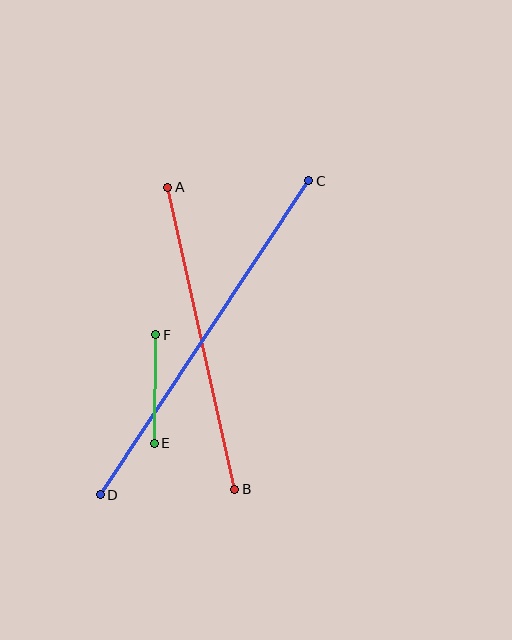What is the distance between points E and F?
The distance is approximately 108 pixels.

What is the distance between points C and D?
The distance is approximately 377 pixels.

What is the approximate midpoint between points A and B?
The midpoint is at approximately (201, 338) pixels.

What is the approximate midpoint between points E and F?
The midpoint is at approximately (155, 389) pixels.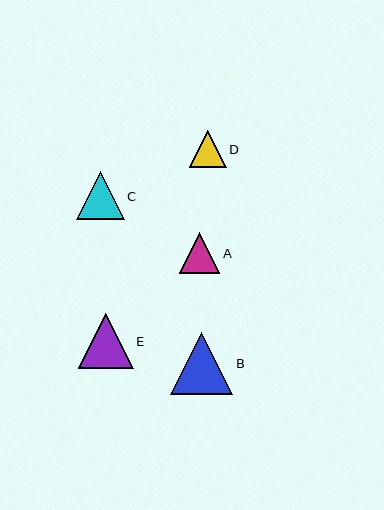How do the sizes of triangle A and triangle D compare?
Triangle A and triangle D are approximately the same size.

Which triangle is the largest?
Triangle B is the largest with a size of approximately 62 pixels.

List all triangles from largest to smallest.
From largest to smallest: B, E, C, A, D.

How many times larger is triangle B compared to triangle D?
Triangle B is approximately 1.7 times the size of triangle D.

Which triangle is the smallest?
Triangle D is the smallest with a size of approximately 37 pixels.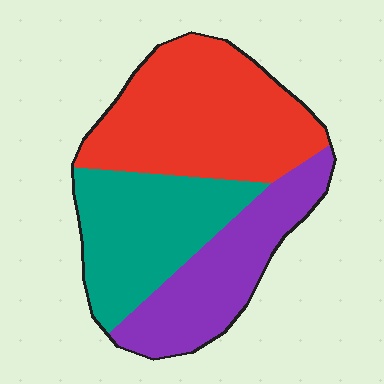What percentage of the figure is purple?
Purple takes up between a quarter and a half of the figure.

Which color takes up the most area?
Red, at roughly 40%.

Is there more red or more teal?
Red.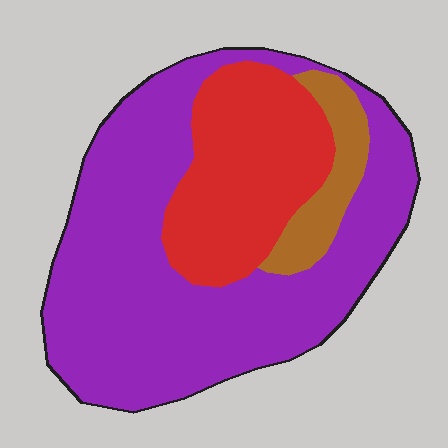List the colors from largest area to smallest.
From largest to smallest: purple, red, brown.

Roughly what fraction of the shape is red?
Red covers about 25% of the shape.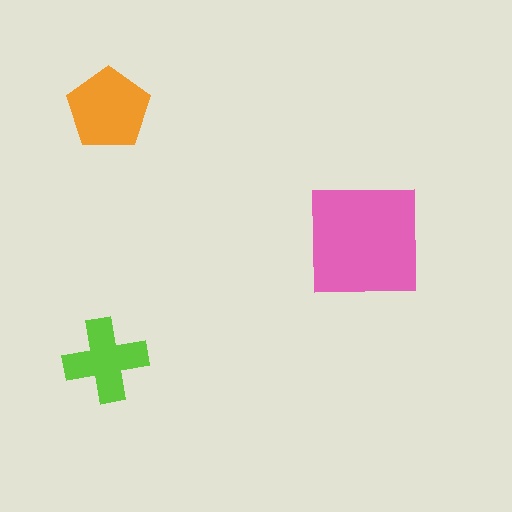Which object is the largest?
The pink square.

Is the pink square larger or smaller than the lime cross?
Larger.